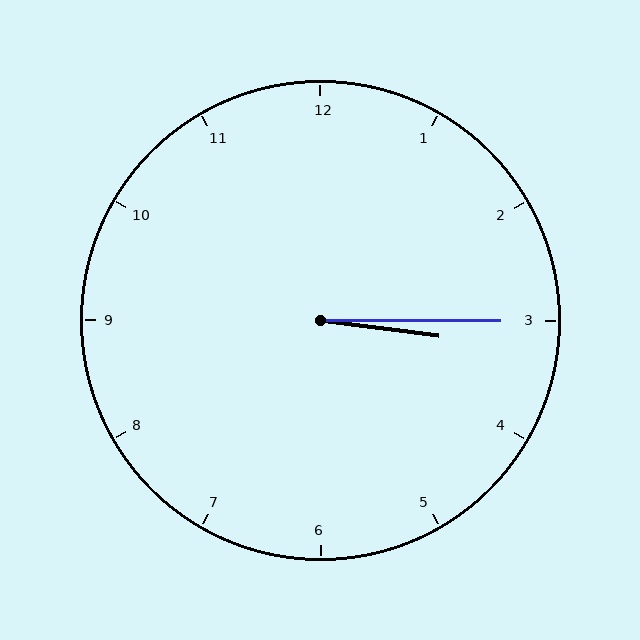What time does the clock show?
3:15.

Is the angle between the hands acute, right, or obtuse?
It is acute.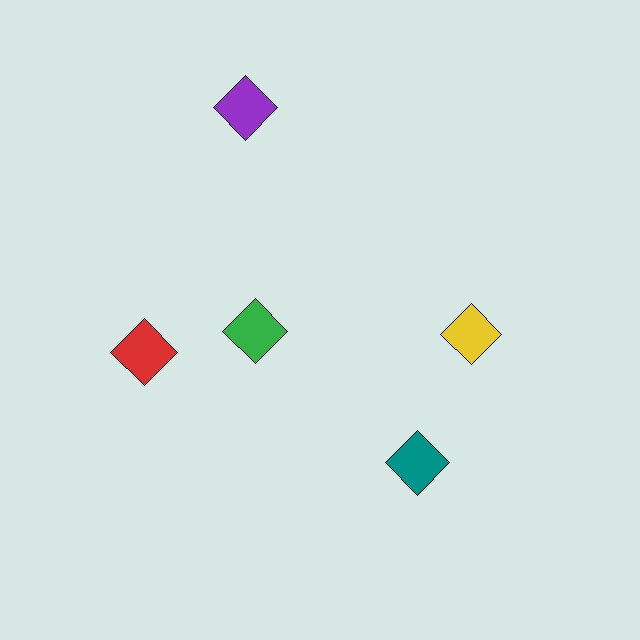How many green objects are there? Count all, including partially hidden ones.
There is 1 green object.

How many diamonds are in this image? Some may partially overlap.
There are 5 diamonds.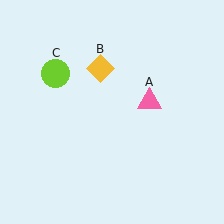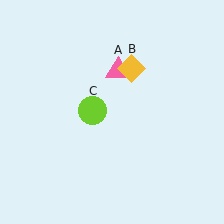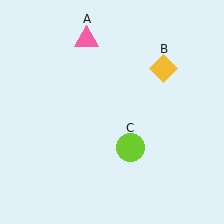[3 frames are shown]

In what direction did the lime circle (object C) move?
The lime circle (object C) moved down and to the right.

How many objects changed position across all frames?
3 objects changed position: pink triangle (object A), yellow diamond (object B), lime circle (object C).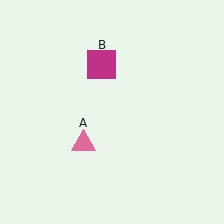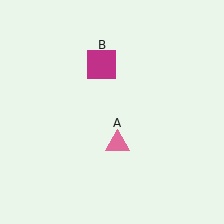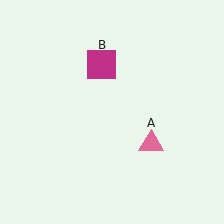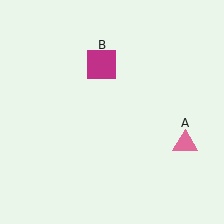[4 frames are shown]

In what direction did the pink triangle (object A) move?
The pink triangle (object A) moved right.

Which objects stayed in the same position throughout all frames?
Magenta square (object B) remained stationary.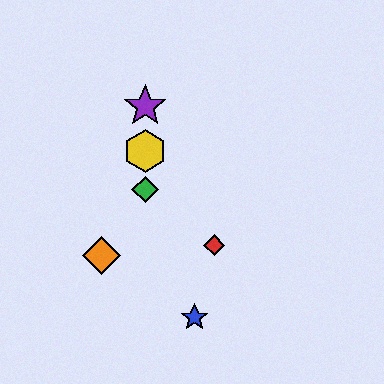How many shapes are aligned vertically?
3 shapes (the green diamond, the yellow hexagon, the purple star) are aligned vertically.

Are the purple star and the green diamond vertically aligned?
Yes, both are at x≈145.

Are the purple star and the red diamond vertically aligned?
No, the purple star is at x≈145 and the red diamond is at x≈214.